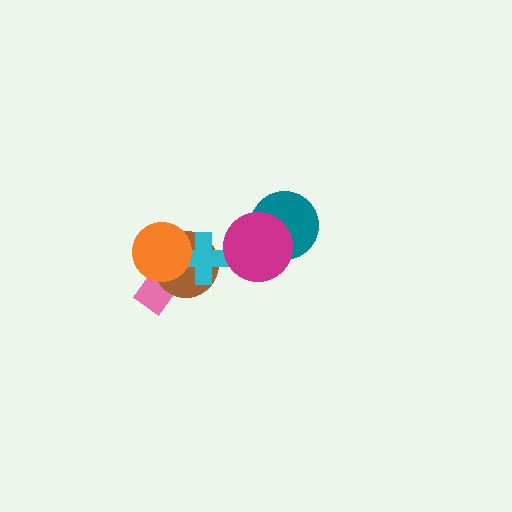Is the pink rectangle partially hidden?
Yes, it is partially covered by another shape.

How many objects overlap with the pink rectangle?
2 objects overlap with the pink rectangle.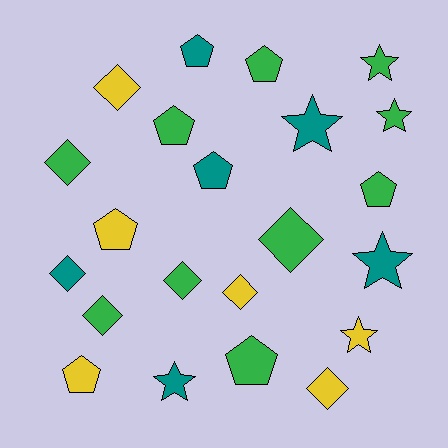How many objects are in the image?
There are 22 objects.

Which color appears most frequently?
Green, with 10 objects.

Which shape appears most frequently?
Pentagon, with 8 objects.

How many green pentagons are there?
There are 4 green pentagons.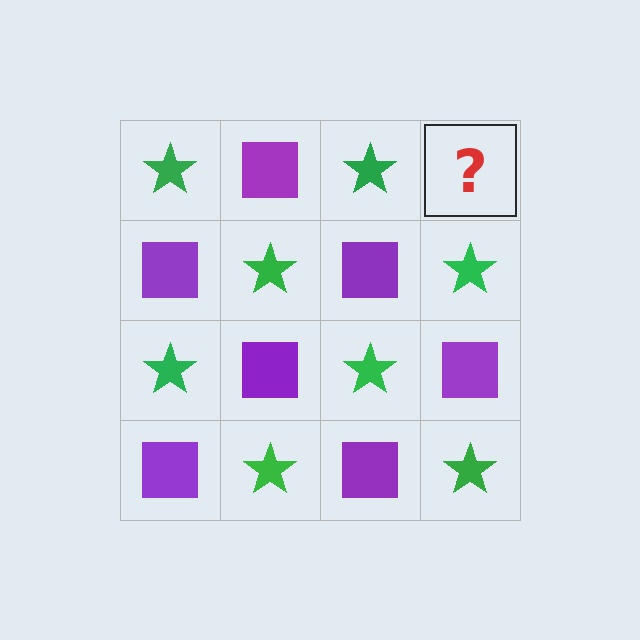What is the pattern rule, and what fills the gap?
The rule is that it alternates green star and purple square in a checkerboard pattern. The gap should be filled with a purple square.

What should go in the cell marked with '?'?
The missing cell should contain a purple square.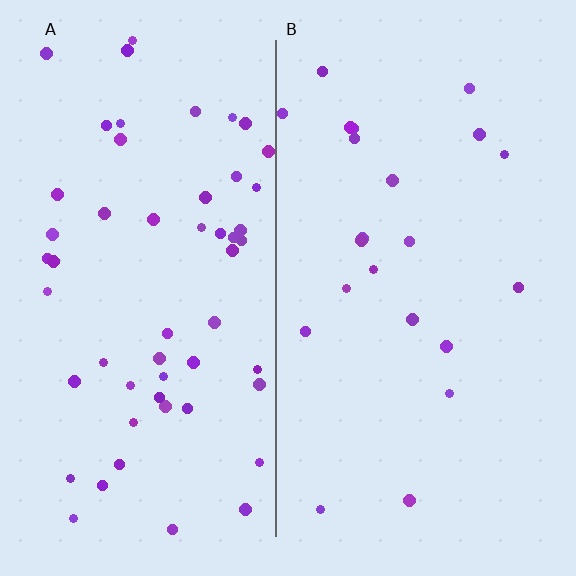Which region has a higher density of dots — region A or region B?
A (the left).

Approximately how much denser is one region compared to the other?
Approximately 2.5× — region A over region B.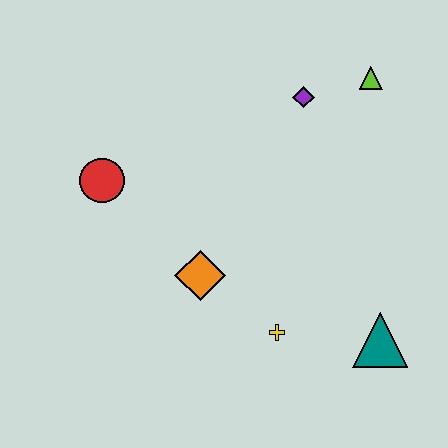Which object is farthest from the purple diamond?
The teal triangle is farthest from the purple diamond.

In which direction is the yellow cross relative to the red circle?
The yellow cross is to the right of the red circle.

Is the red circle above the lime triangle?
No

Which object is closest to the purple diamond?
The lime triangle is closest to the purple diamond.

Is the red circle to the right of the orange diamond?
No